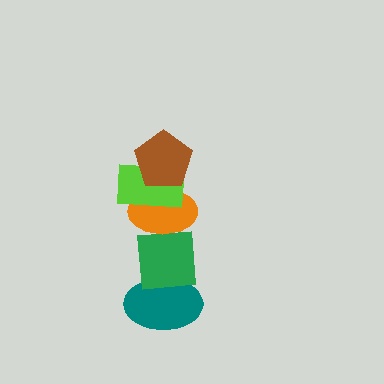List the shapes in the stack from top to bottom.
From top to bottom: the brown pentagon, the lime rectangle, the orange ellipse, the green square, the teal ellipse.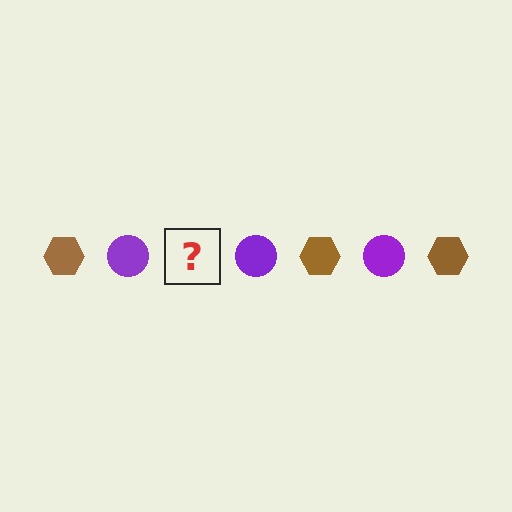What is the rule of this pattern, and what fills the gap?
The rule is that the pattern alternates between brown hexagon and purple circle. The gap should be filled with a brown hexagon.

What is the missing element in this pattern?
The missing element is a brown hexagon.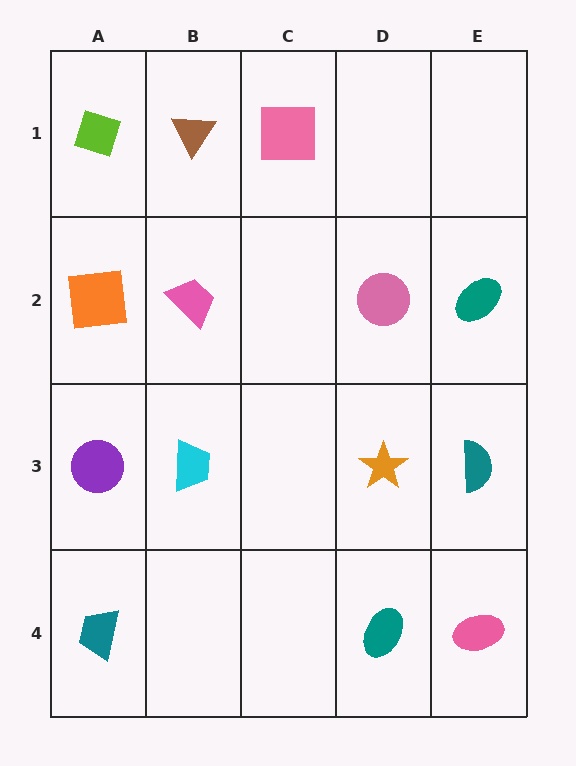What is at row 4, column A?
A teal trapezoid.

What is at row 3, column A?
A purple circle.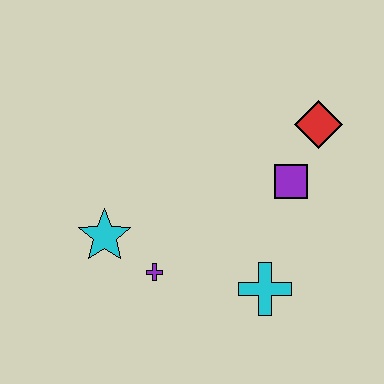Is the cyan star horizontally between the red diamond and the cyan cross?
No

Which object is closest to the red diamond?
The purple square is closest to the red diamond.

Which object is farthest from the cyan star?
The red diamond is farthest from the cyan star.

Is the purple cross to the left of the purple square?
Yes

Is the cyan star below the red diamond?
Yes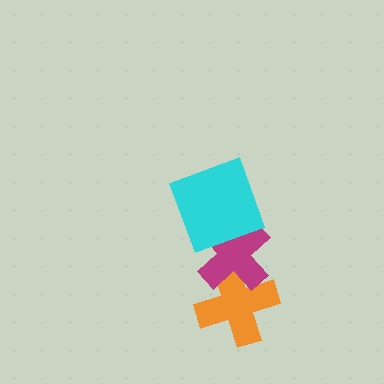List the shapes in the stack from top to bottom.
From top to bottom: the cyan square, the magenta cross, the orange cross.